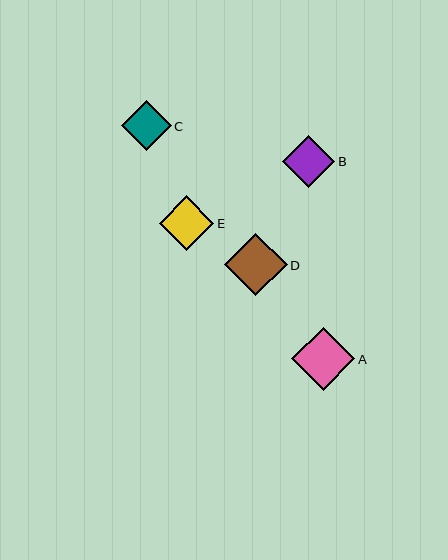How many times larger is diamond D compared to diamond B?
Diamond D is approximately 1.2 times the size of diamond B.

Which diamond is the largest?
Diamond A is the largest with a size of approximately 63 pixels.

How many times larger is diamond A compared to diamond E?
Diamond A is approximately 1.1 times the size of diamond E.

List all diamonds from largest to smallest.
From largest to smallest: A, D, E, B, C.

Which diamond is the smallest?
Diamond C is the smallest with a size of approximately 49 pixels.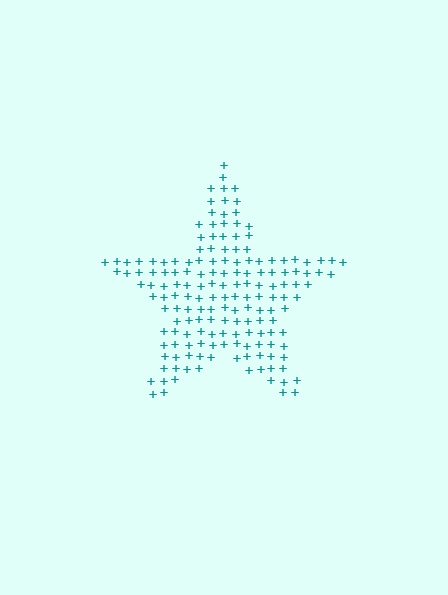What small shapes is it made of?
It is made of small plus signs.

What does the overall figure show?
The overall figure shows a star.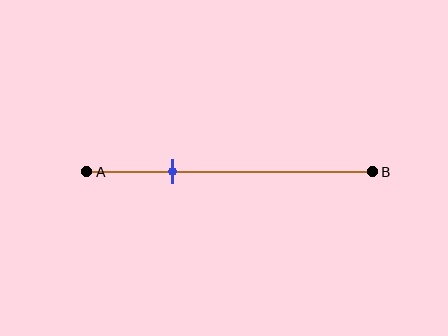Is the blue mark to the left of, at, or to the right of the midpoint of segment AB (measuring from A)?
The blue mark is to the left of the midpoint of segment AB.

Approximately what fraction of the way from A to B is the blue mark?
The blue mark is approximately 30% of the way from A to B.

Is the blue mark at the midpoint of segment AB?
No, the mark is at about 30% from A, not at the 50% midpoint.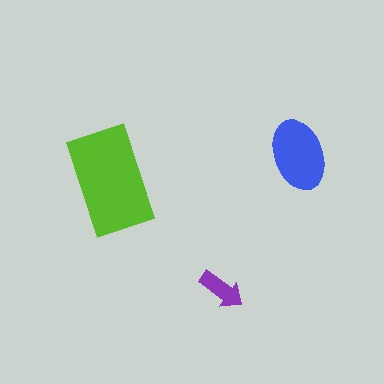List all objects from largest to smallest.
The lime rectangle, the blue ellipse, the purple arrow.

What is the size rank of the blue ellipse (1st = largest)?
2nd.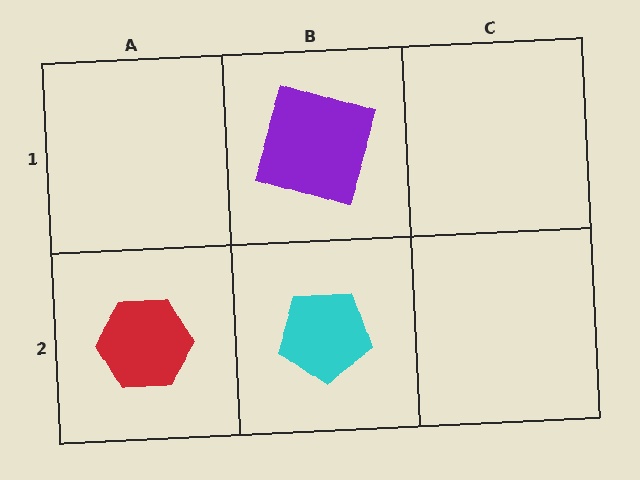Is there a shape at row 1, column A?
No, that cell is empty.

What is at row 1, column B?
A purple square.